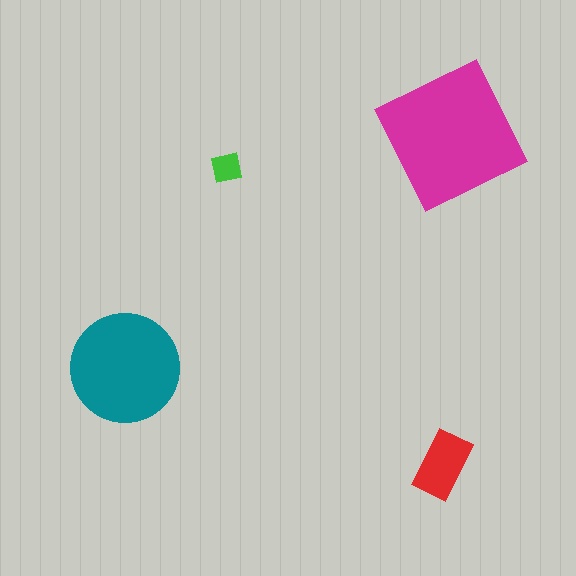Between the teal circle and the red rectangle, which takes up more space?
The teal circle.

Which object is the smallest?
The green square.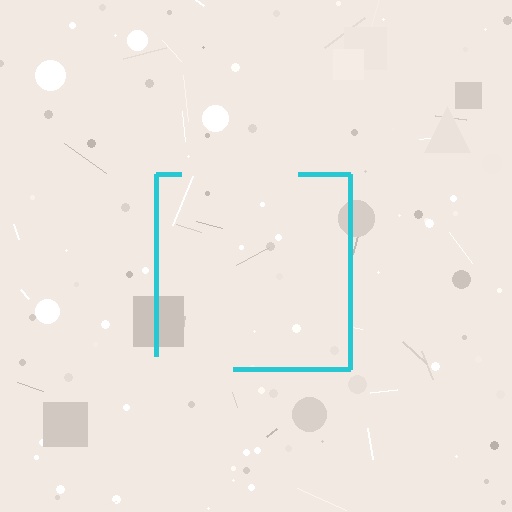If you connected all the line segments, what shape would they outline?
They would outline a square.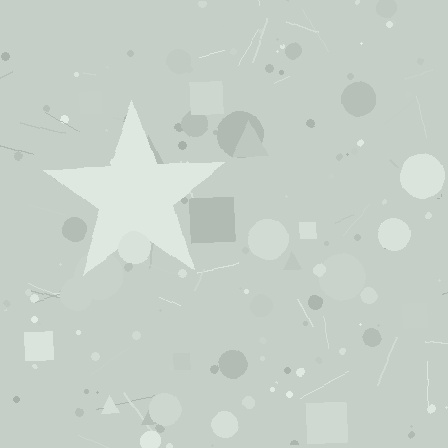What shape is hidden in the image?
A star is hidden in the image.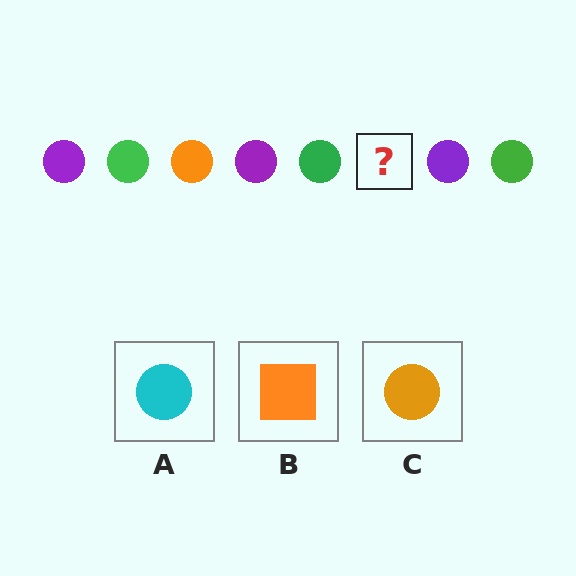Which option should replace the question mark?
Option C.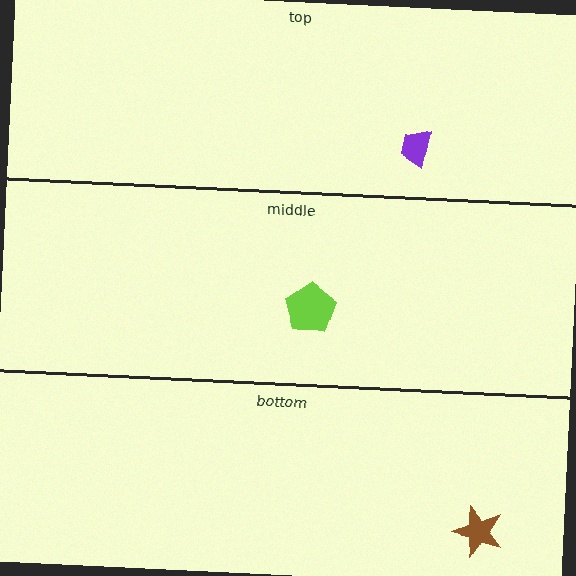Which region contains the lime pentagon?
The middle region.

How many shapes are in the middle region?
1.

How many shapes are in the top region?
1.